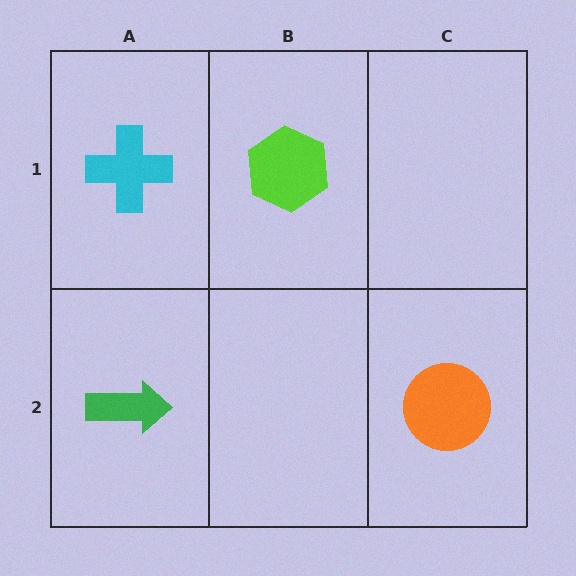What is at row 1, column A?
A cyan cross.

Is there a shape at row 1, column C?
No, that cell is empty.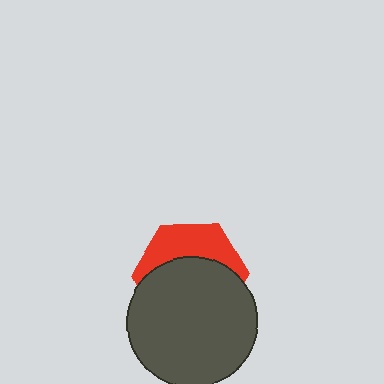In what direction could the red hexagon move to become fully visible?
The red hexagon could move up. That would shift it out from behind the dark gray circle entirely.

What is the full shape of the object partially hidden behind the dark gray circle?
The partially hidden object is a red hexagon.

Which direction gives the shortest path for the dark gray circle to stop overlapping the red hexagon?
Moving down gives the shortest separation.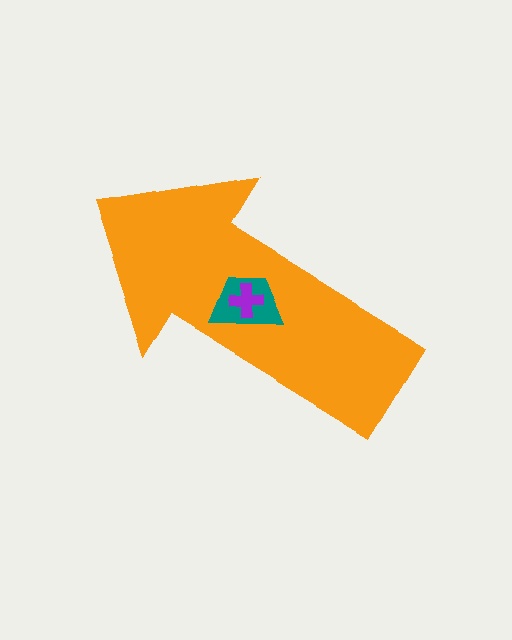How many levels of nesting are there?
3.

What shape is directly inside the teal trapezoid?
The purple cross.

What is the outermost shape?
The orange arrow.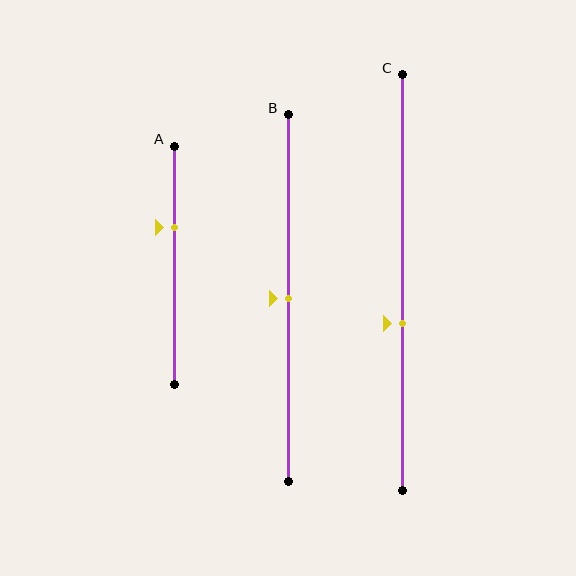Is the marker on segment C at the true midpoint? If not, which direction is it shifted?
No, the marker on segment C is shifted downward by about 10% of the segment length.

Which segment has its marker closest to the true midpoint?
Segment B has its marker closest to the true midpoint.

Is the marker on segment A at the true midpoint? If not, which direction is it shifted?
No, the marker on segment A is shifted upward by about 16% of the segment length.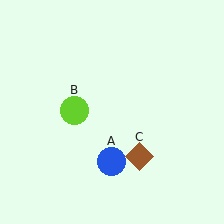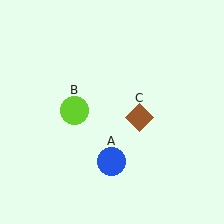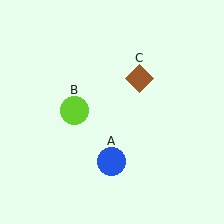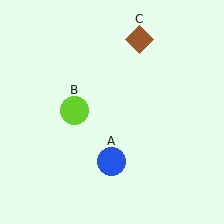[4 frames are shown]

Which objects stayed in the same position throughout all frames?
Blue circle (object A) and lime circle (object B) remained stationary.